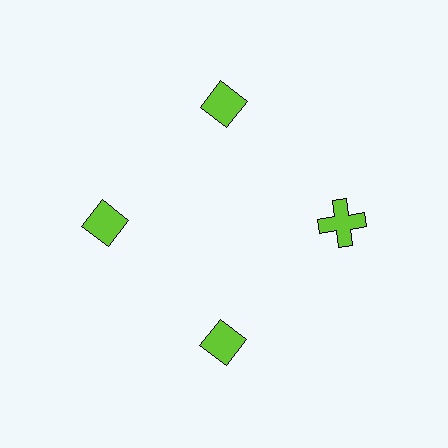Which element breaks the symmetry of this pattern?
The lime cross at roughly the 3 o'clock position breaks the symmetry. All other shapes are lime diamonds.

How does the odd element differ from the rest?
It has a different shape: cross instead of diamond.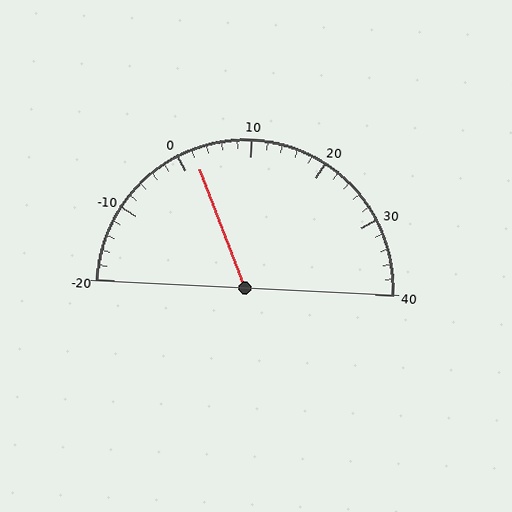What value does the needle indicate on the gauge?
The needle indicates approximately 2.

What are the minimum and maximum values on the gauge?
The gauge ranges from -20 to 40.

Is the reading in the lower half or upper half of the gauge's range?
The reading is in the lower half of the range (-20 to 40).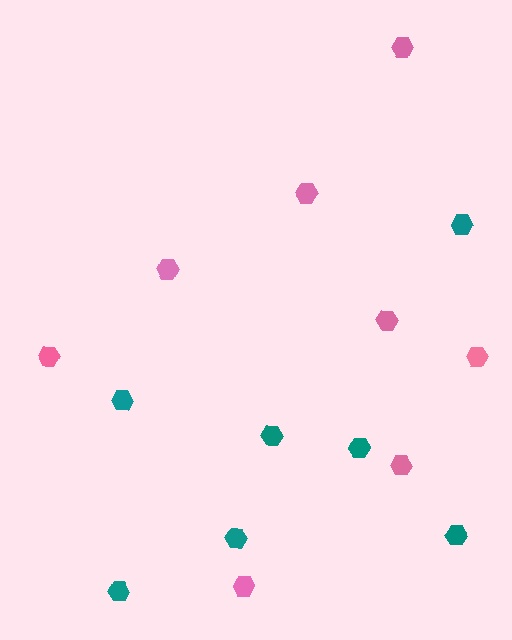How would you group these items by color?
There are 2 groups: one group of teal hexagons (7) and one group of pink hexagons (8).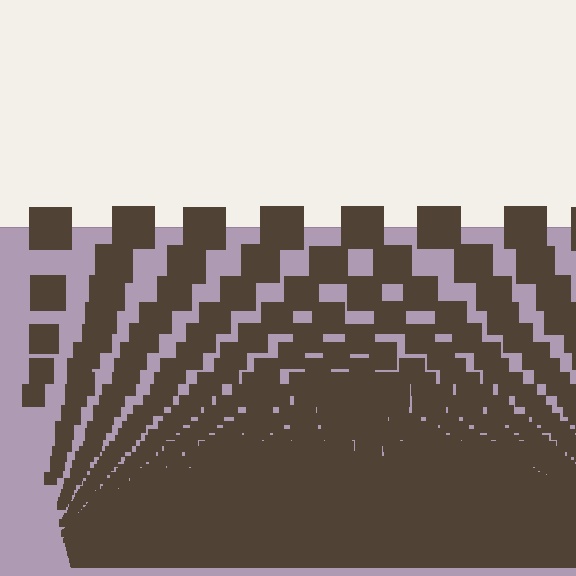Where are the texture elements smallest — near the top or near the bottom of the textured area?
Near the bottom.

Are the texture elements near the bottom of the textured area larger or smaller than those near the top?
Smaller. The gradient is inverted — elements near the bottom are smaller and denser.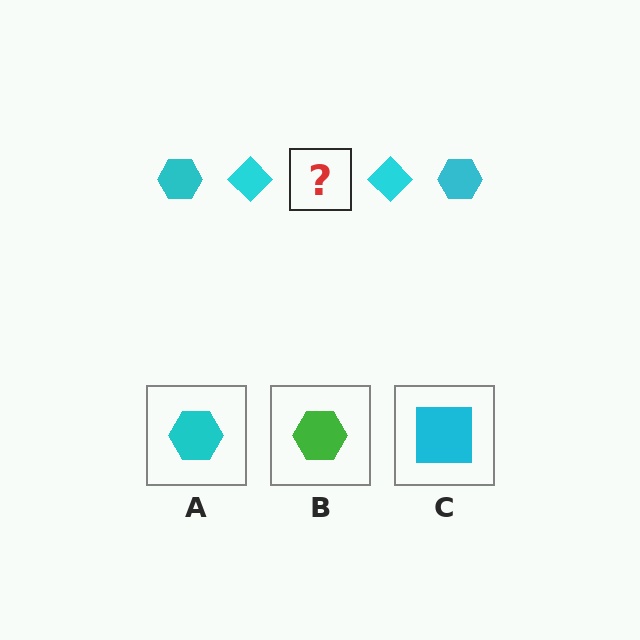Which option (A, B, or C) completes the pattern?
A.